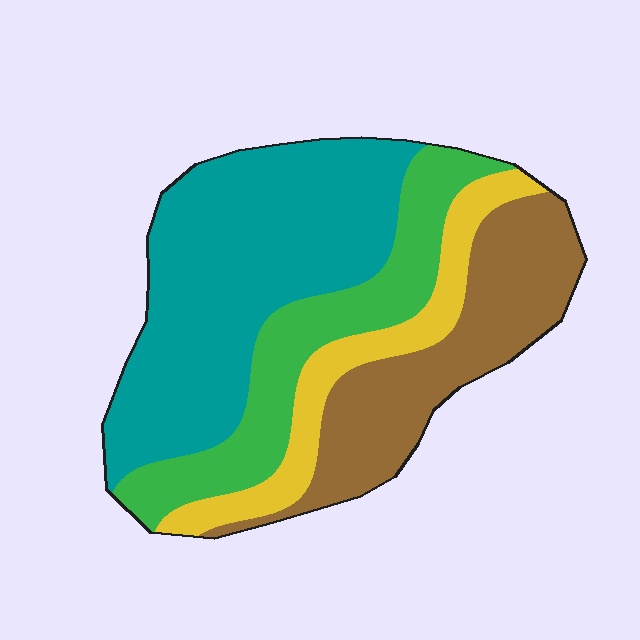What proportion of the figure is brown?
Brown covers roughly 25% of the figure.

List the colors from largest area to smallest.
From largest to smallest: teal, brown, green, yellow.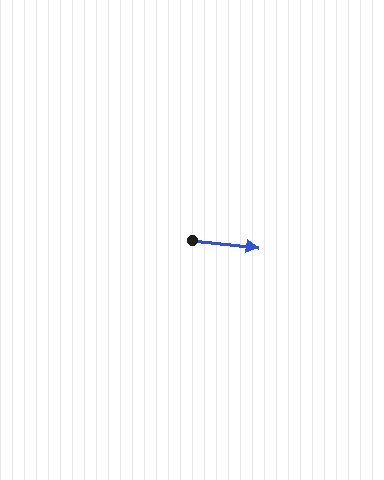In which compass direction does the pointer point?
East.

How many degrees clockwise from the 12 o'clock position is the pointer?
Approximately 96 degrees.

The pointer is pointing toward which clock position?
Roughly 3 o'clock.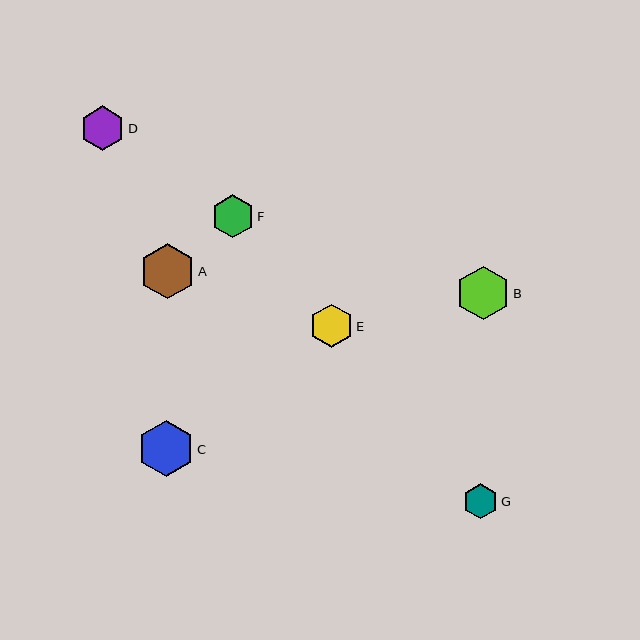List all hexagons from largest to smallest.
From largest to smallest: C, A, B, D, E, F, G.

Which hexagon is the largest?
Hexagon C is the largest with a size of approximately 56 pixels.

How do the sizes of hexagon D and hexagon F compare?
Hexagon D and hexagon F are approximately the same size.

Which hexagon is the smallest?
Hexagon G is the smallest with a size of approximately 35 pixels.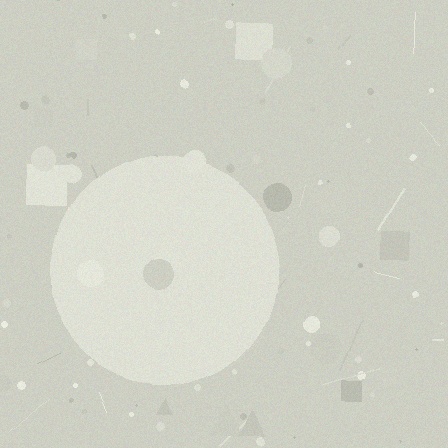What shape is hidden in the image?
A circle is hidden in the image.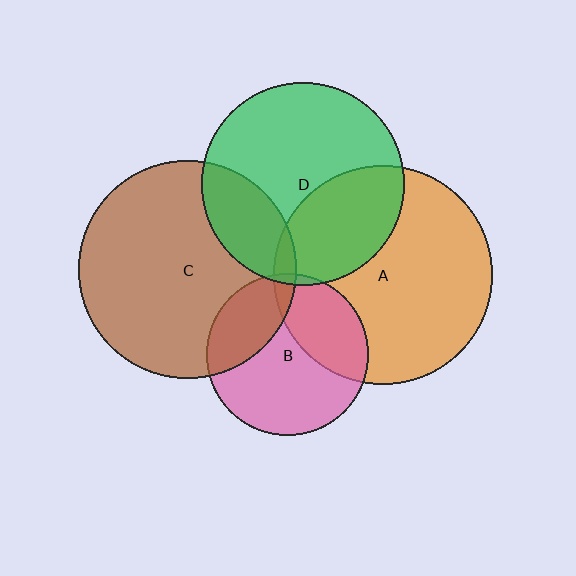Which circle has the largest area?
Circle A (orange).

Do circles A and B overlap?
Yes.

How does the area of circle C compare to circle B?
Approximately 1.8 times.